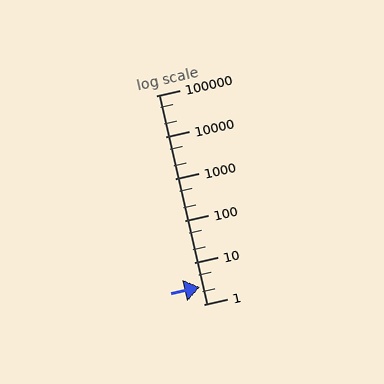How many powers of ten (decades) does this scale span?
The scale spans 5 decades, from 1 to 100000.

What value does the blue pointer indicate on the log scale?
The pointer indicates approximately 2.5.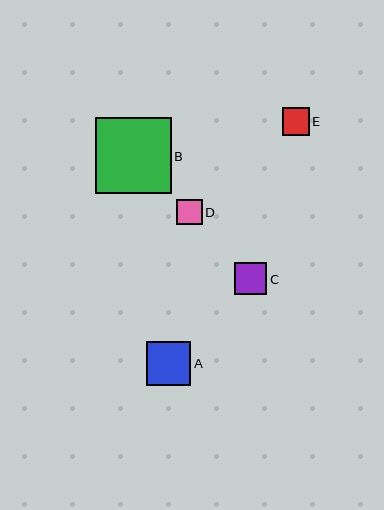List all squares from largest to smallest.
From largest to smallest: B, A, C, E, D.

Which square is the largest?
Square B is the largest with a size of approximately 76 pixels.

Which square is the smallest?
Square D is the smallest with a size of approximately 25 pixels.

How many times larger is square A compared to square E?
Square A is approximately 1.6 times the size of square E.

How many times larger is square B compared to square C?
Square B is approximately 2.3 times the size of square C.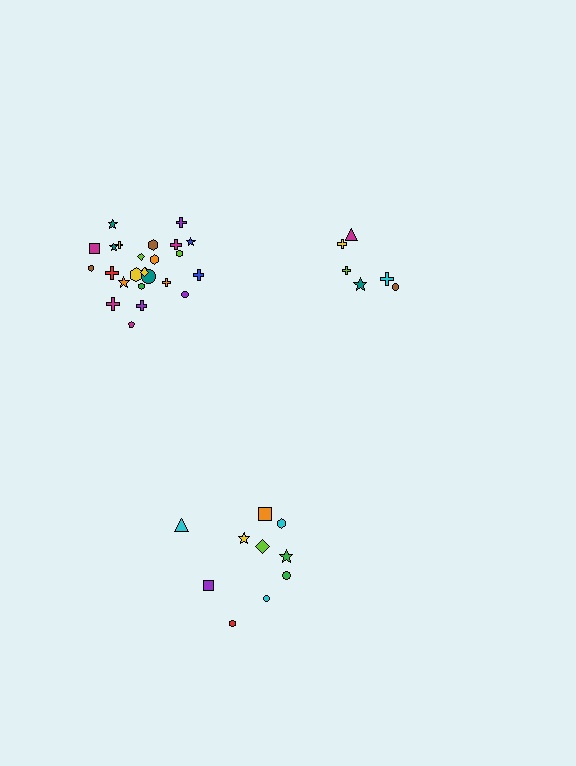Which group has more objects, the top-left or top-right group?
The top-left group.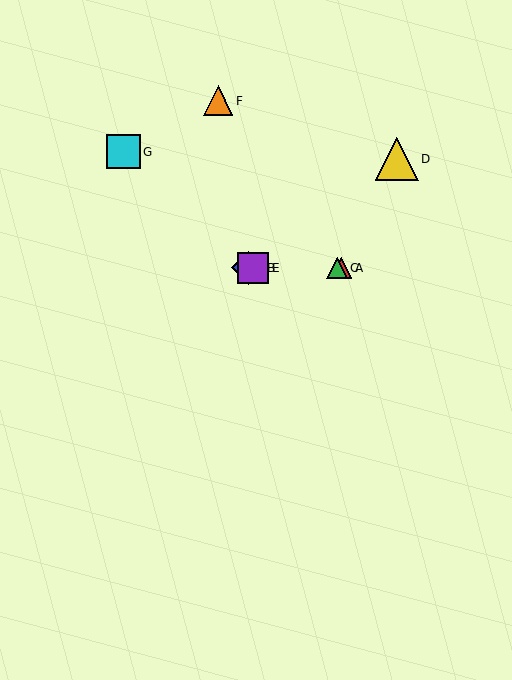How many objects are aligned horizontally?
4 objects (A, B, C, E) are aligned horizontally.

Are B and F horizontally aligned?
No, B is at y≈268 and F is at y≈101.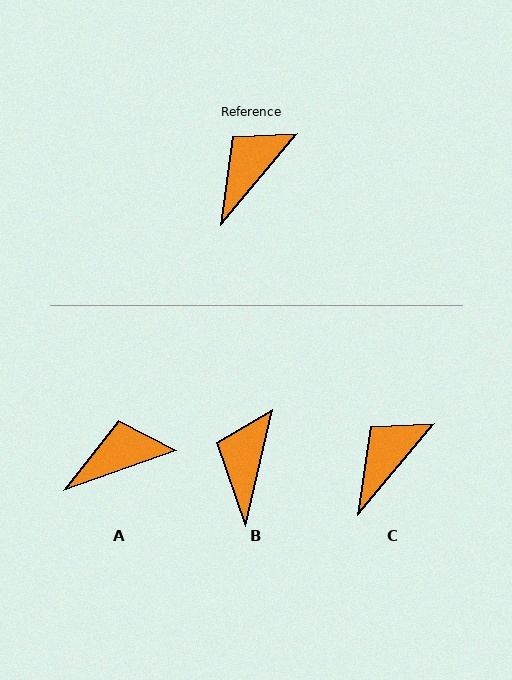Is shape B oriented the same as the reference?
No, it is off by about 27 degrees.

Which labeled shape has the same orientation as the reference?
C.